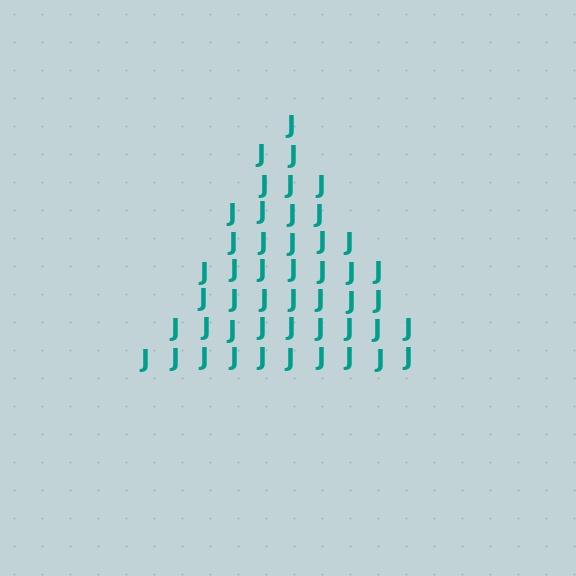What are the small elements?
The small elements are letter J's.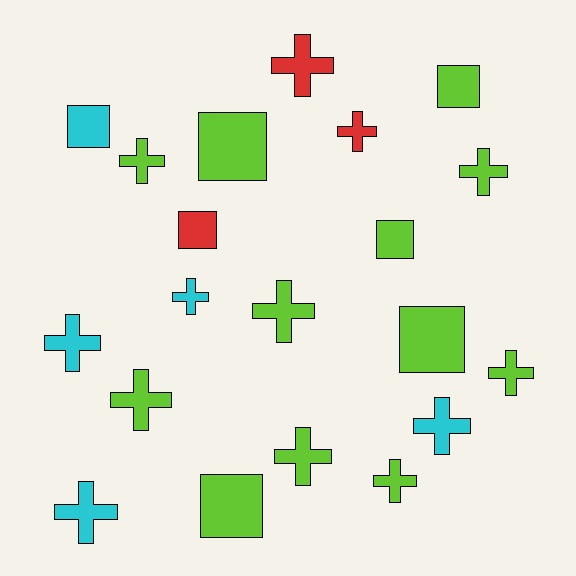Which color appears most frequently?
Lime, with 12 objects.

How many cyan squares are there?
There is 1 cyan square.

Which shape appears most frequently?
Cross, with 13 objects.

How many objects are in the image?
There are 20 objects.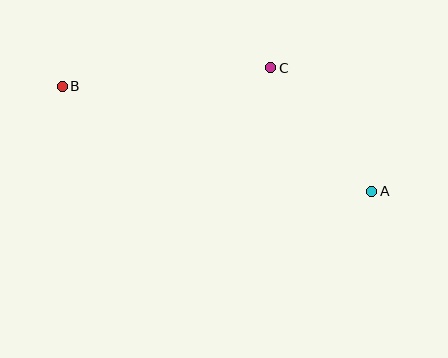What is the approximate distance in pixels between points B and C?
The distance between B and C is approximately 210 pixels.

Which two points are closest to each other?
Points A and C are closest to each other.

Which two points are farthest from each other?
Points A and B are farthest from each other.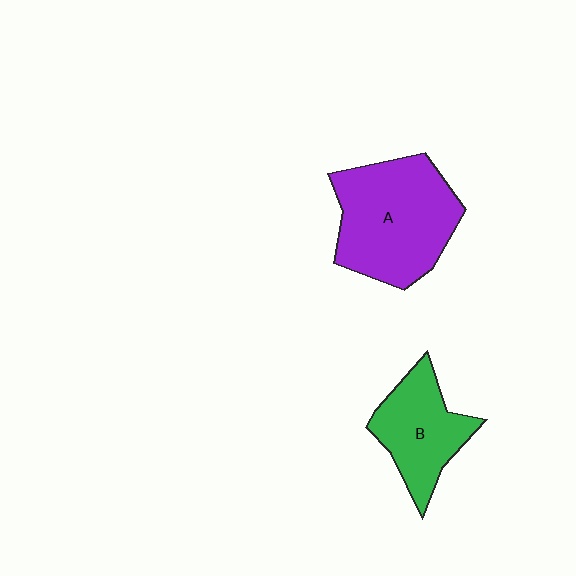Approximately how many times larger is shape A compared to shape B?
Approximately 1.6 times.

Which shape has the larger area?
Shape A (purple).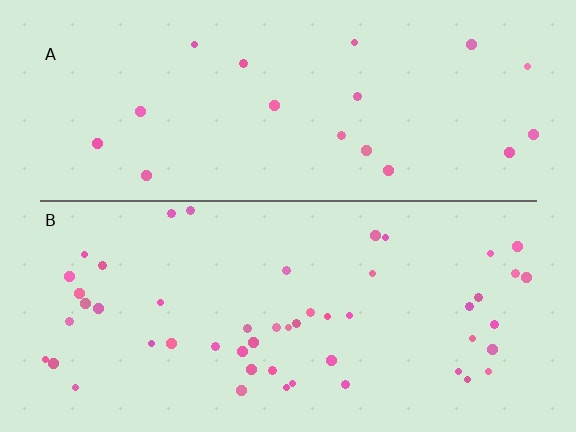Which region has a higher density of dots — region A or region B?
B (the bottom).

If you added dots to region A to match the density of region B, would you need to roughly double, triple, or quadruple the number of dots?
Approximately triple.